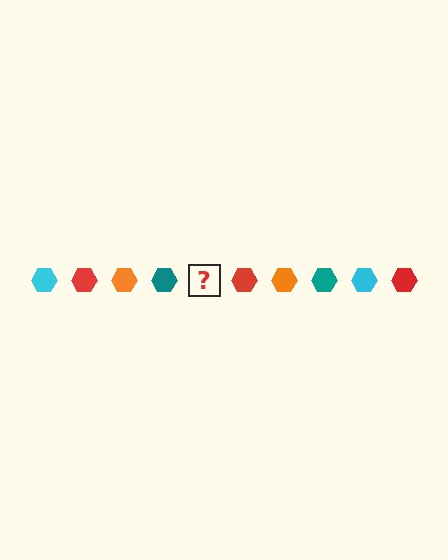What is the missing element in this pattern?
The missing element is a cyan hexagon.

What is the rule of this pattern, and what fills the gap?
The rule is that the pattern cycles through cyan, red, orange, teal hexagons. The gap should be filled with a cyan hexagon.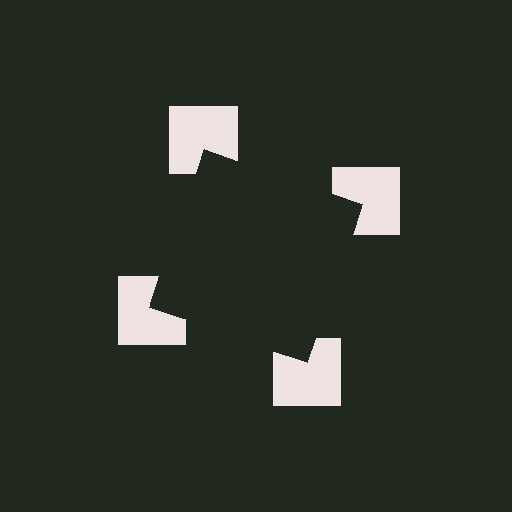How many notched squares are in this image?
There are 4 — one at each vertex of the illusory square.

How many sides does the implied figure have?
4 sides.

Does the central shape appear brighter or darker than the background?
It typically appears slightly darker than the background, even though no actual brightness change is drawn.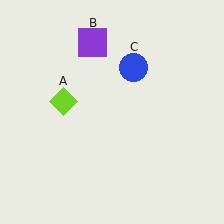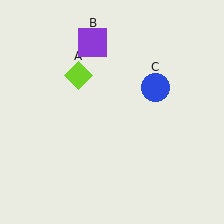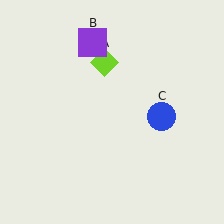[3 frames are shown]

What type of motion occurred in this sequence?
The lime diamond (object A), blue circle (object C) rotated clockwise around the center of the scene.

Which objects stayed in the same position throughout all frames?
Purple square (object B) remained stationary.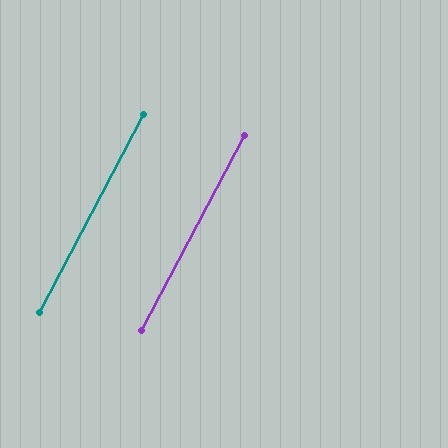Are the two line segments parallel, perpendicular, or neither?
Parallel — their directions differ by only 0.1°.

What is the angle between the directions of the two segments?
Approximately 0 degrees.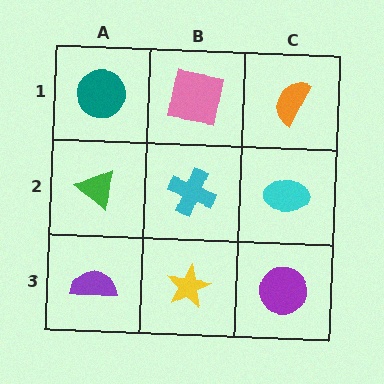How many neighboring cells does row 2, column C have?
3.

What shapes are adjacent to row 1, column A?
A green triangle (row 2, column A), a pink square (row 1, column B).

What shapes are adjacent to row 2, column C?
An orange semicircle (row 1, column C), a purple circle (row 3, column C), a cyan cross (row 2, column B).